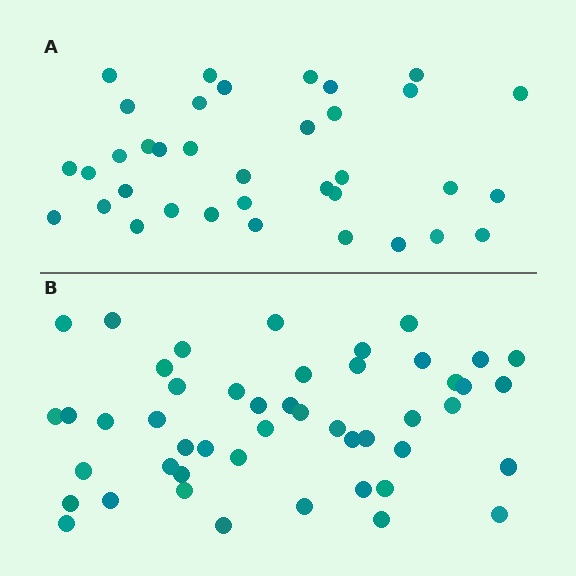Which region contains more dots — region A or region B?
Region B (the bottom region) has more dots.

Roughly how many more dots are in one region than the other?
Region B has roughly 12 or so more dots than region A.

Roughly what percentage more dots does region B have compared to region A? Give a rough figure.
About 35% more.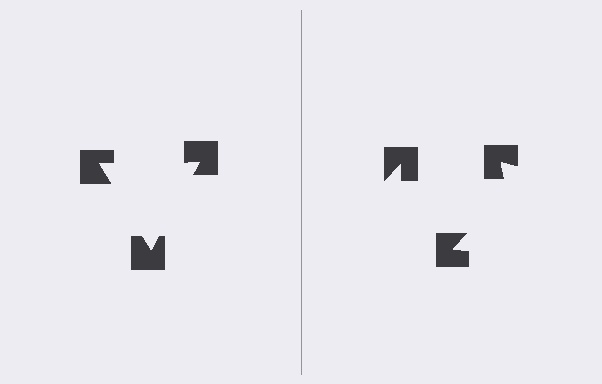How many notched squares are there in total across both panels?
6 — 3 on each side.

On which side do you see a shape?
An illusory triangle appears on the left side. On the right side the wedge cuts are rotated, so no coherent shape forms.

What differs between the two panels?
The notched squares are positioned identically on both sides; only the wedge orientations differ. On the left they align to a triangle; on the right they are misaligned.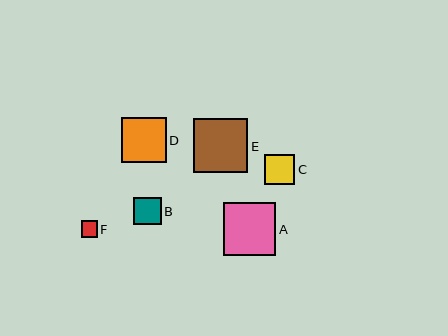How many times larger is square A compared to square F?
Square A is approximately 3.2 times the size of square F.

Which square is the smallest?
Square F is the smallest with a size of approximately 16 pixels.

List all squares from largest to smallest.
From largest to smallest: E, A, D, C, B, F.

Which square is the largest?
Square E is the largest with a size of approximately 54 pixels.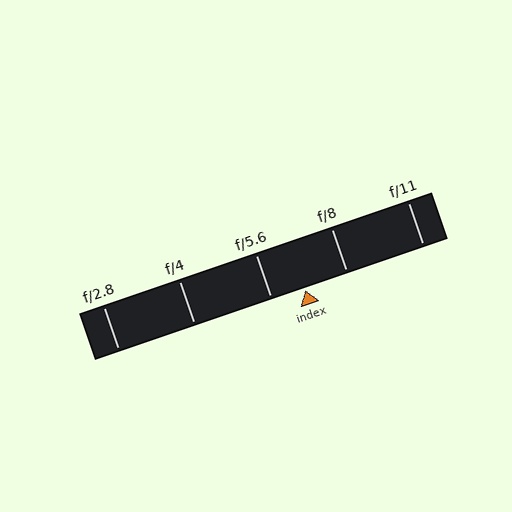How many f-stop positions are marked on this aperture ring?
There are 5 f-stop positions marked.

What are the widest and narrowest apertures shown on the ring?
The widest aperture shown is f/2.8 and the narrowest is f/11.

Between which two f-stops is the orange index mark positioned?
The index mark is between f/5.6 and f/8.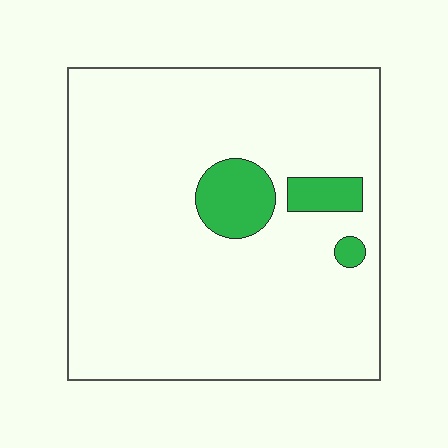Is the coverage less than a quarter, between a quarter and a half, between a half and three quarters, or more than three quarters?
Less than a quarter.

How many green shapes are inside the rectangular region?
3.